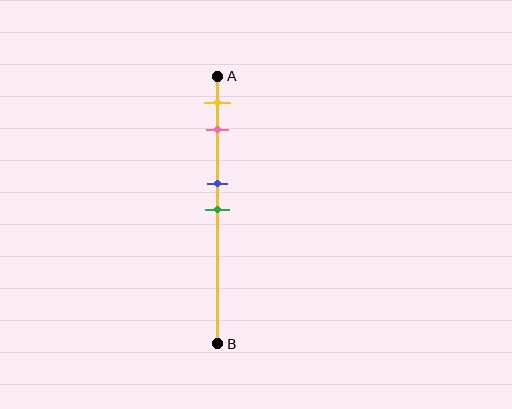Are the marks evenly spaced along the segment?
No, the marks are not evenly spaced.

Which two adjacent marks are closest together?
The blue and green marks are the closest adjacent pair.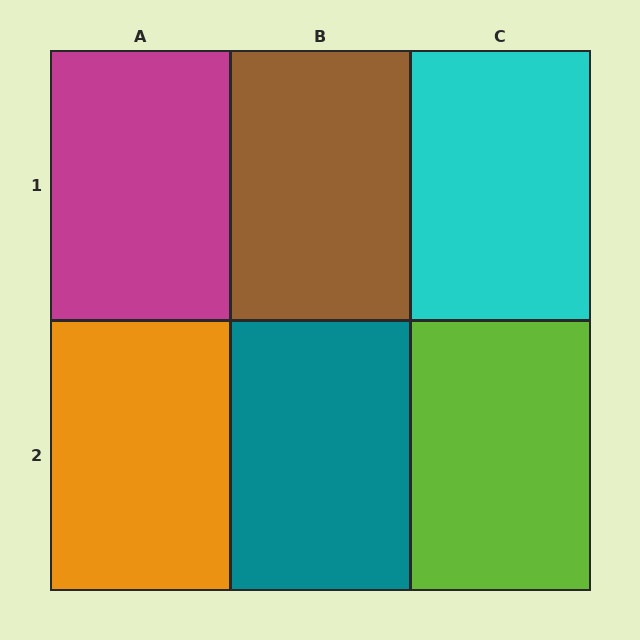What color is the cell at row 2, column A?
Orange.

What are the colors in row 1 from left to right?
Magenta, brown, cyan.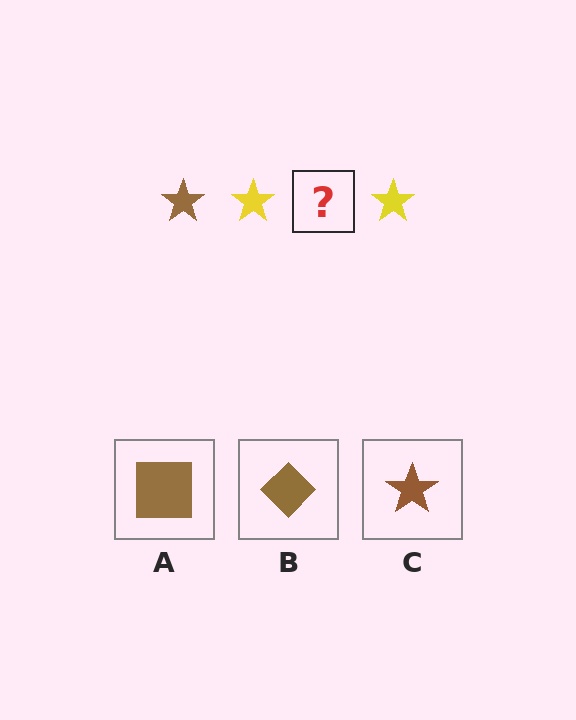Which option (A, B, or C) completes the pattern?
C.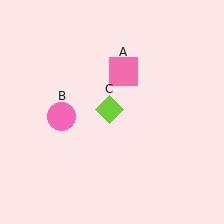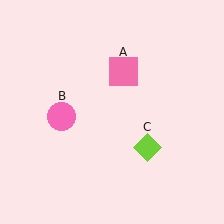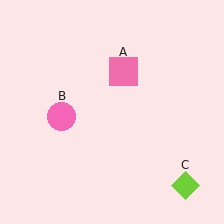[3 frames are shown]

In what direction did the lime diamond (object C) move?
The lime diamond (object C) moved down and to the right.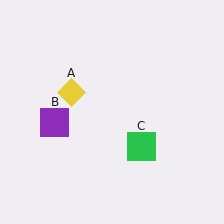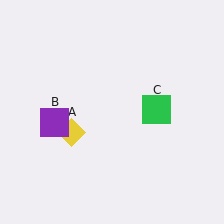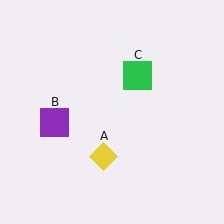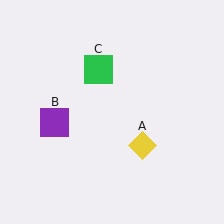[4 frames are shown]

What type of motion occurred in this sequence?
The yellow diamond (object A), green square (object C) rotated counterclockwise around the center of the scene.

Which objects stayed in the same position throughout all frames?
Purple square (object B) remained stationary.